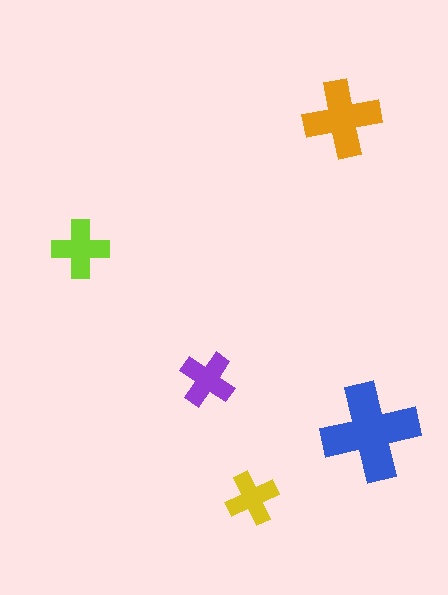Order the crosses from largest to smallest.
the blue one, the orange one, the lime one, the purple one, the yellow one.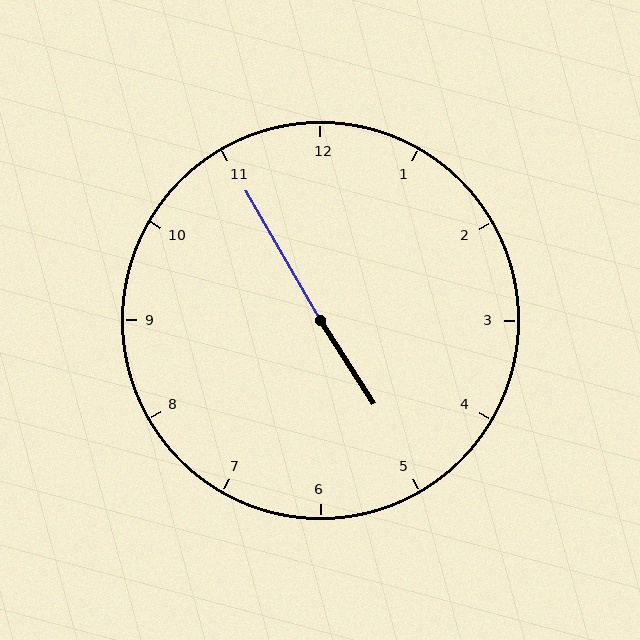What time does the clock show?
4:55.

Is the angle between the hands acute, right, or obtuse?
It is obtuse.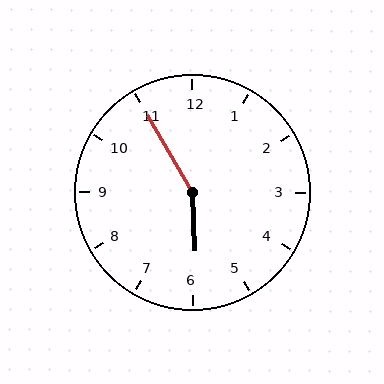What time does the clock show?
5:55.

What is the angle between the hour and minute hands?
Approximately 152 degrees.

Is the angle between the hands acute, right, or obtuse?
It is obtuse.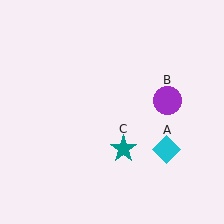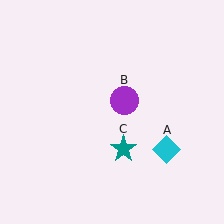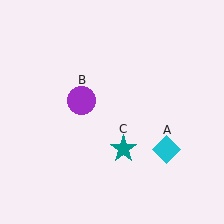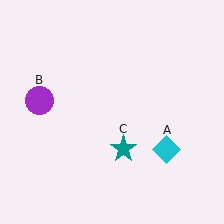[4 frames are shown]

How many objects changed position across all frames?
1 object changed position: purple circle (object B).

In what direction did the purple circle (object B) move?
The purple circle (object B) moved left.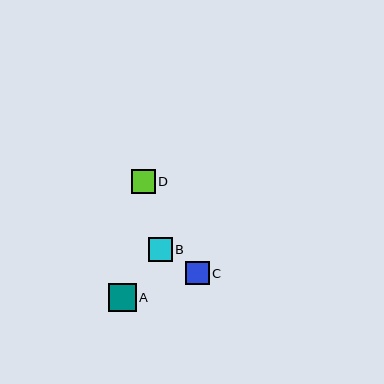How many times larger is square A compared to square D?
Square A is approximately 1.2 times the size of square D.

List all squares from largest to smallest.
From largest to smallest: A, D, B, C.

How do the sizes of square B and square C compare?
Square B and square C are approximately the same size.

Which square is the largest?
Square A is the largest with a size of approximately 28 pixels.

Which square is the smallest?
Square C is the smallest with a size of approximately 24 pixels.